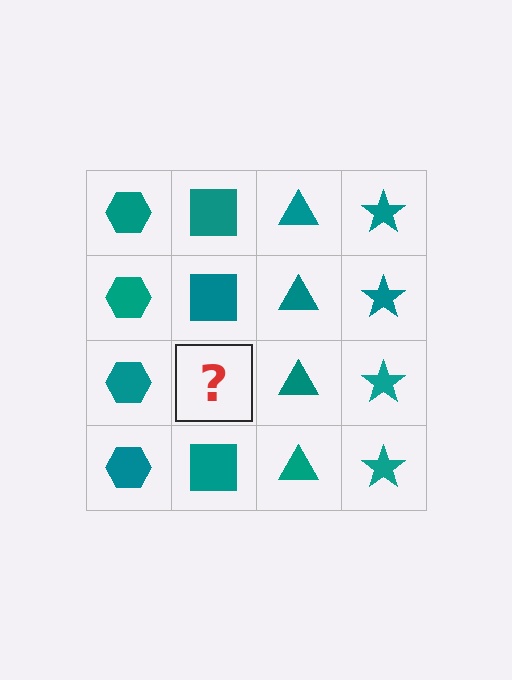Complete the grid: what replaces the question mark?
The question mark should be replaced with a teal square.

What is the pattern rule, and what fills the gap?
The rule is that each column has a consistent shape. The gap should be filled with a teal square.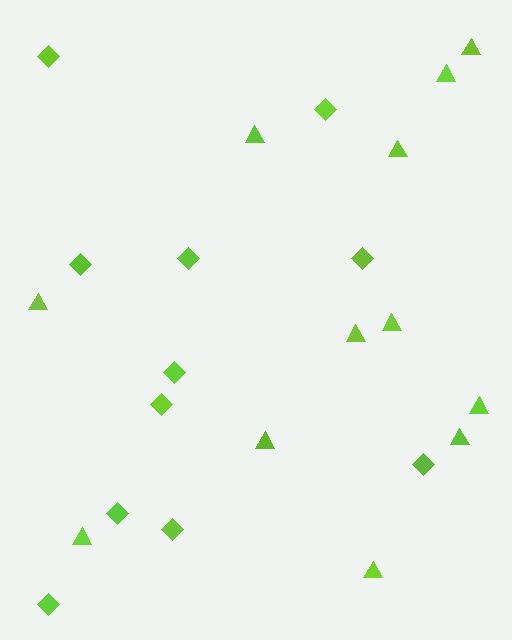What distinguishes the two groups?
There are 2 groups: one group of diamonds (11) and one group of triangles (12).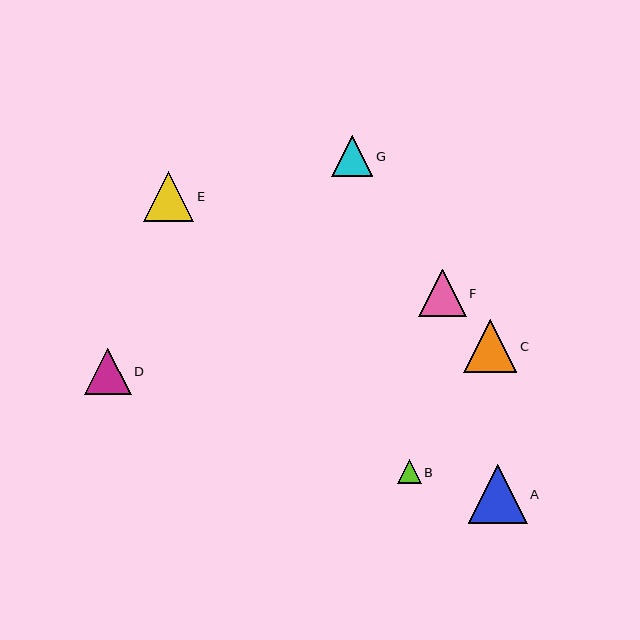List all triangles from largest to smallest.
From largest to smallest: A, C, E, F, D, G, B.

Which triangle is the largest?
Triangle A is the largest with a size of approximately 59 pixels.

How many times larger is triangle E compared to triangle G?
Triangle E is approximately 1.2 times the size of triangle G.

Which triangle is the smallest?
Triangle B is the smallest with a size of approximately 24 pixels.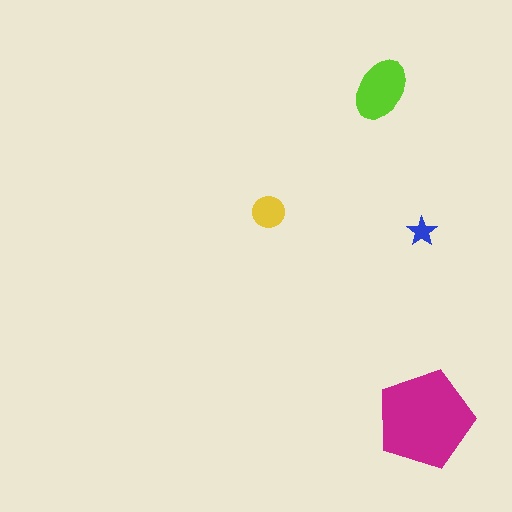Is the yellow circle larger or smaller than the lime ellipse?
Smaller.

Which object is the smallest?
The blue star.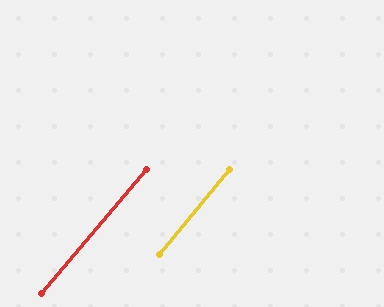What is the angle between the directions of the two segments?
Approximately 1 degree.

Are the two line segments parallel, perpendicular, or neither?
Parallel — their directions differ by only 1.2°.